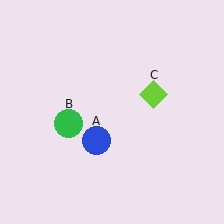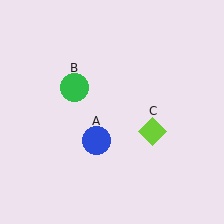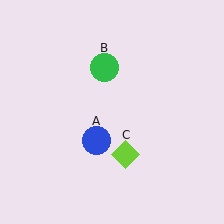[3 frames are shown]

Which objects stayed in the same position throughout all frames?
Blue circle (object A) remained stationary.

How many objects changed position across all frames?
2 objects changed position: green circle (object B), lime diamond (object C).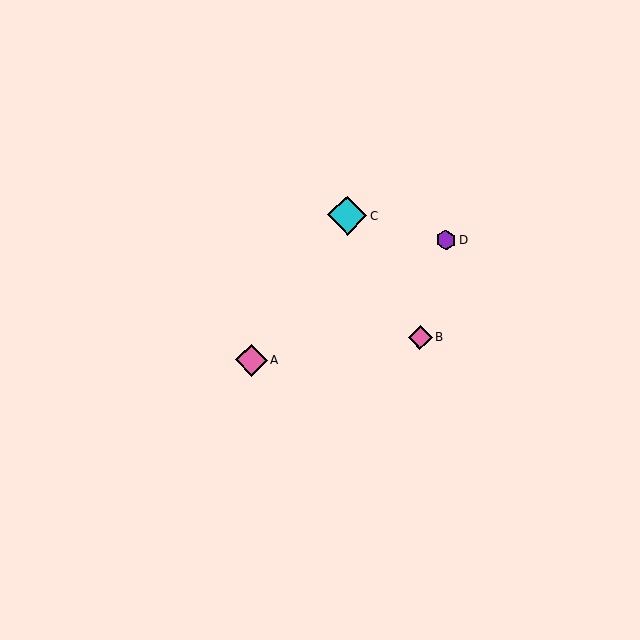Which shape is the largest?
The cyan diamond (labeled C) is the largest.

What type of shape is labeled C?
Shape C is a cyan diamond.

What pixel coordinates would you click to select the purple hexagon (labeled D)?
Click at (446, 240) to select the purple hexagon D.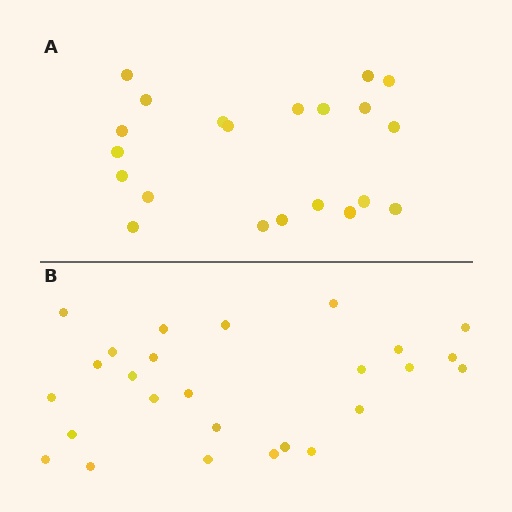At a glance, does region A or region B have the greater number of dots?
Region B (the bottom region) has more dots.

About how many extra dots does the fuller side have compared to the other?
Region B has about 5 more dots than region A.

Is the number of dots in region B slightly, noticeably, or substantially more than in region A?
Region B has only slightly more — the two regions are fairly close. The ratio is roughly 1.2 to 1.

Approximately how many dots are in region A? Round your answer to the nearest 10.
About 20 dots. (The exact count is 21, which rounds to 20.)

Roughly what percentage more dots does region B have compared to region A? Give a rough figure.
About 25% more.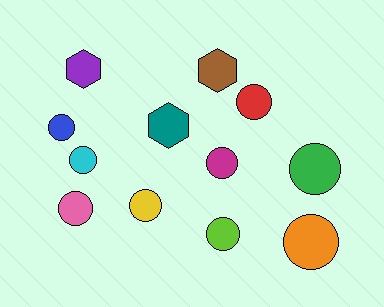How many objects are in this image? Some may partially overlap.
There are 12 objects.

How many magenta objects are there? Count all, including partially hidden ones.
There is 1 magenta object.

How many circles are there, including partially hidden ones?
There are 9 circles.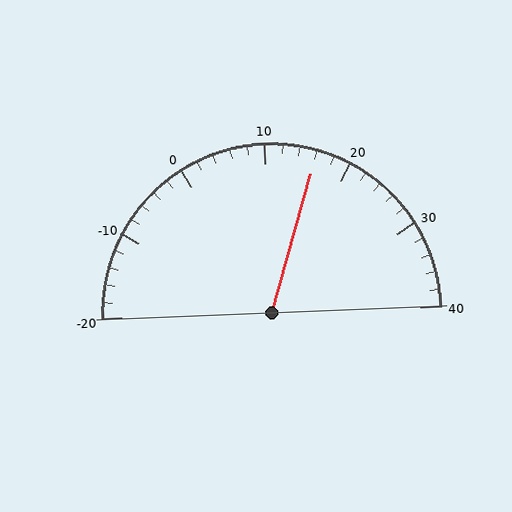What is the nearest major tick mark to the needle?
The nearest major tick mark is 20.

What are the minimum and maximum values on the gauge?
The gauge ranges from -20 to 40.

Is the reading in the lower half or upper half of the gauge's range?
The reading is in the upper half of the range (-20 to 40).